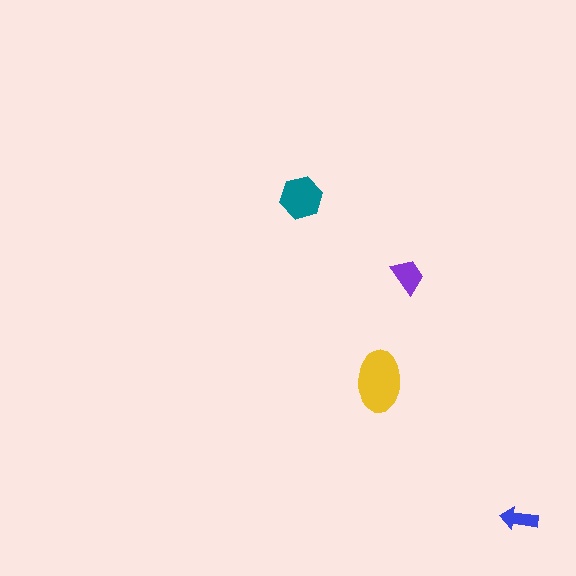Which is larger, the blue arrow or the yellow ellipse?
The yellow ellipse.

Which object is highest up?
The teal hexagon is topmost.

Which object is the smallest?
The blue arrow.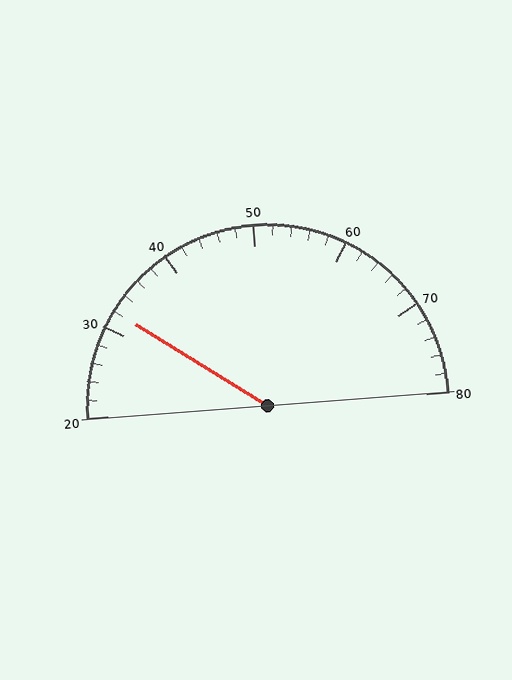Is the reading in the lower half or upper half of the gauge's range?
The reading is in the lower half of the range (20 to 80).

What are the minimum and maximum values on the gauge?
The gauge ranges from 20 to 80.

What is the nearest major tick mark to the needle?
The nearest major tick mark is 30.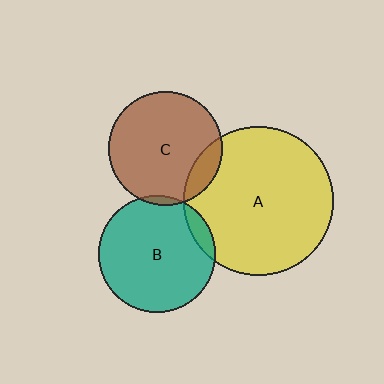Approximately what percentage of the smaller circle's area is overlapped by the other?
Approximately 10%.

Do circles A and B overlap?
Yes.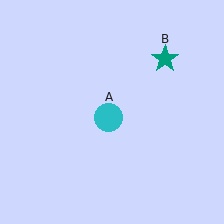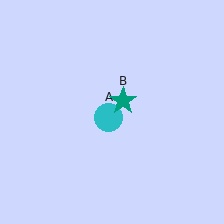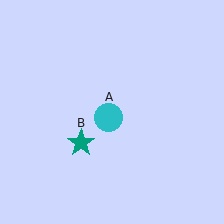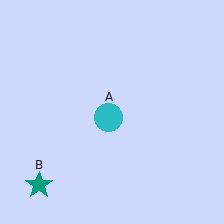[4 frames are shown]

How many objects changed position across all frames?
1 object changed position: teal star (object B).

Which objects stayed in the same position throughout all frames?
Cyan circle (object A) remained stationary.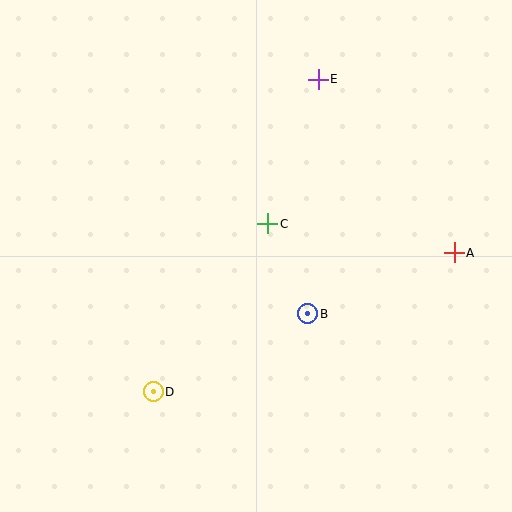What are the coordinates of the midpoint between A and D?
The midpoint between A and D is at (304, 322).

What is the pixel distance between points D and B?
The distance between D and B is 173 pixels.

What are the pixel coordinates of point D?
Point D is at (153, 392).